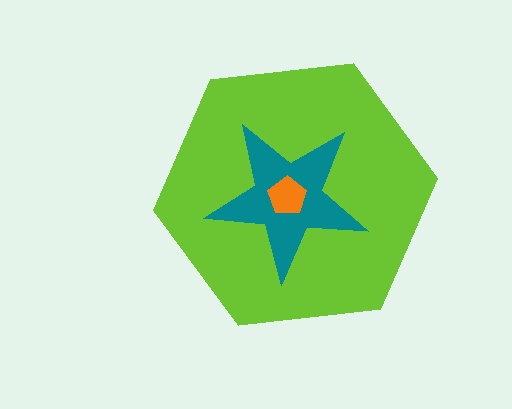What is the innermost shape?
The orange pentagon.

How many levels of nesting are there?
3.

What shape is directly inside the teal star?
The orange pentagon.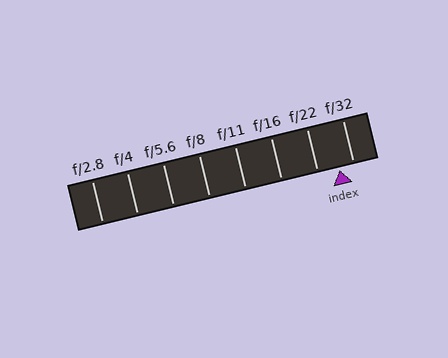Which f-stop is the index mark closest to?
The index mark is closest to f/32.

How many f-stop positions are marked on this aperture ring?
There are 8 f-stop positions marked.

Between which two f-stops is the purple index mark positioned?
The index mark is between f/22 and f/32.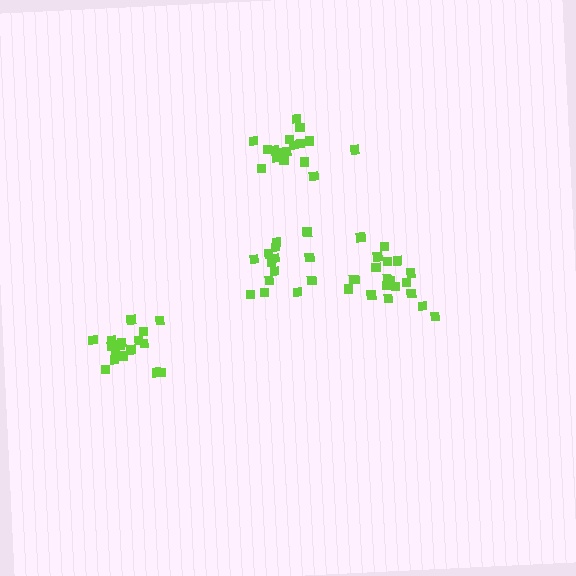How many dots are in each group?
Group 1: 17 dots, Group 2: 17 dots, Group 3: 20 dots, Group 4: 14 dots (68 total).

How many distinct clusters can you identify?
There are 4 distinct clusters.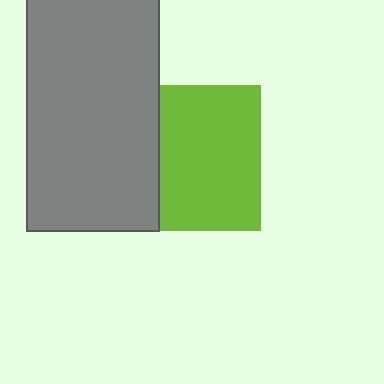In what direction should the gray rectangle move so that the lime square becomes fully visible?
The gray rectangle should move left. That is the shortest direction to clear the overlap and leave the lime square fully visible.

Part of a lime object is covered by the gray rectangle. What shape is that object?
It is a square.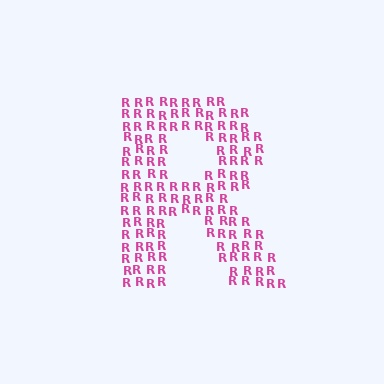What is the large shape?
The large shape is the letter R.